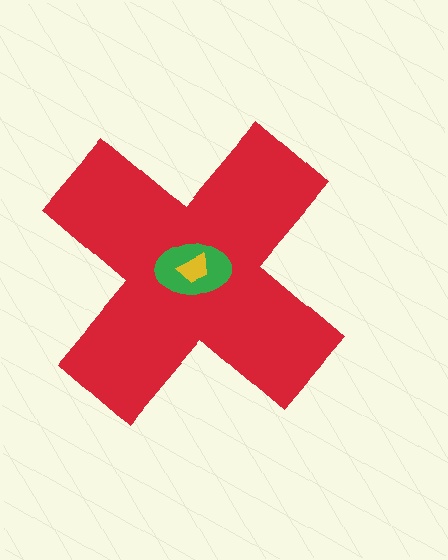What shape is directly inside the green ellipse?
The yellow trapezoid.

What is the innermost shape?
The yellow trapezoid.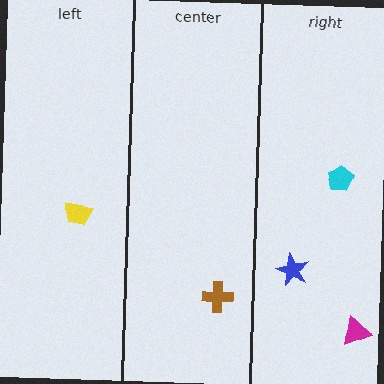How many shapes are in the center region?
1.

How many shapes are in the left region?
1.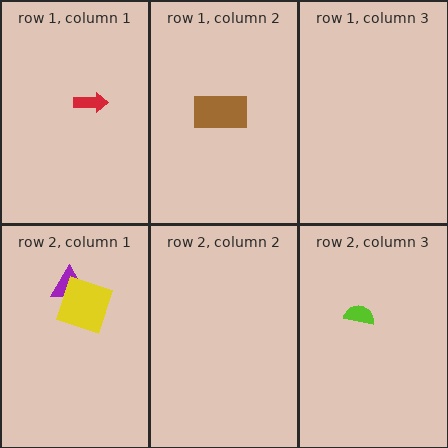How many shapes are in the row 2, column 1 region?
2.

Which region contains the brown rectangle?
The row 1, column 2 region.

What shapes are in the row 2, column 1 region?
The purple triangle, the yellow square.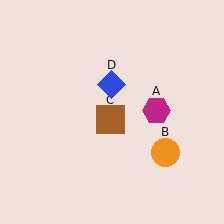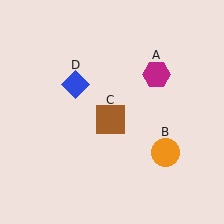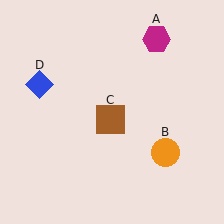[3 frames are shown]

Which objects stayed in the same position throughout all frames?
Orange circle (object B) and brown square (object C) remained stationary.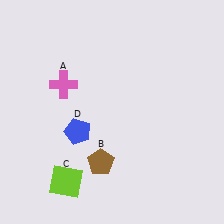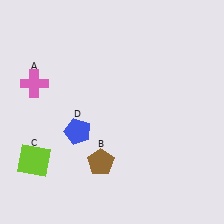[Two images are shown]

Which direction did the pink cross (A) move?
The pink cross (A) moved left.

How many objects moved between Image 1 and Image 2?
2 objects moved between the two images.